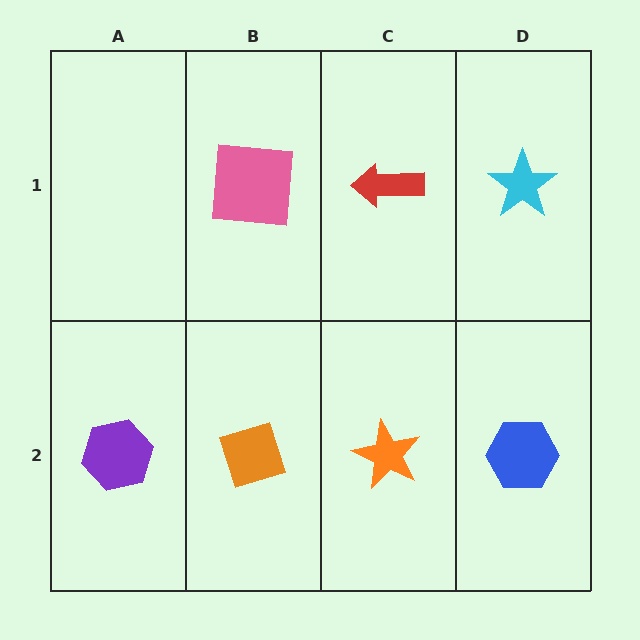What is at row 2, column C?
An orange star.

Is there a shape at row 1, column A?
No, that cell is empty.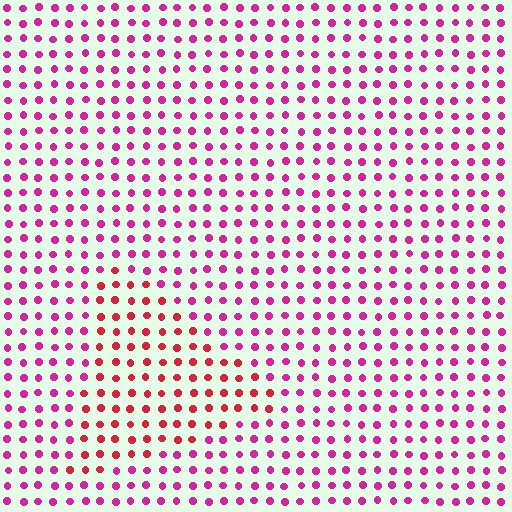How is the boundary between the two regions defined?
The boundary is defined purely by a slight shift in hue (about 33 degrees). Spacing, size, and orientation are identical on both sides.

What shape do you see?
I see a triangle.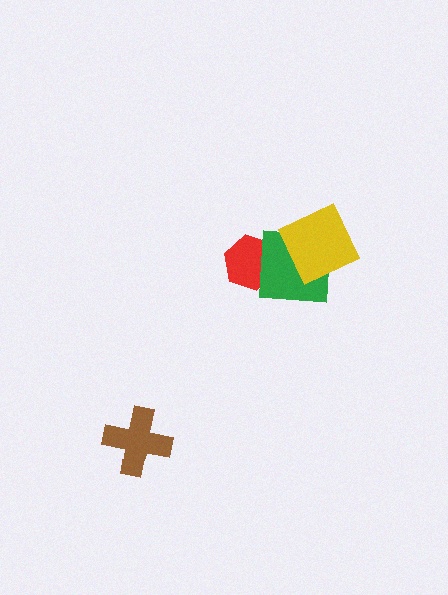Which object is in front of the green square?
The yellow square is in front of the green square.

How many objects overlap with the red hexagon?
1 object overlaps with the red hexagon.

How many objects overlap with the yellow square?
1 object overlaps with the yellow square.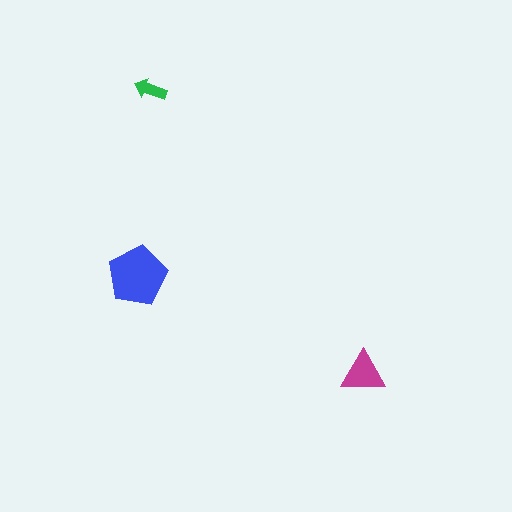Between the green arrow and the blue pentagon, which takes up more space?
The blue pentagon.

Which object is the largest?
The blue pentagon.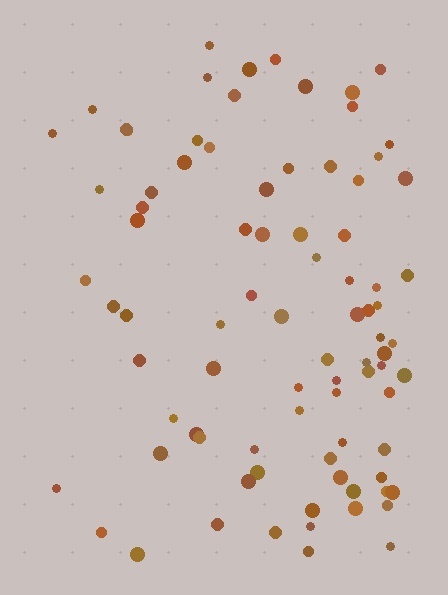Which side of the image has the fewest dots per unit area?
The left.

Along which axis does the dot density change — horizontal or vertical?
Horizontal.